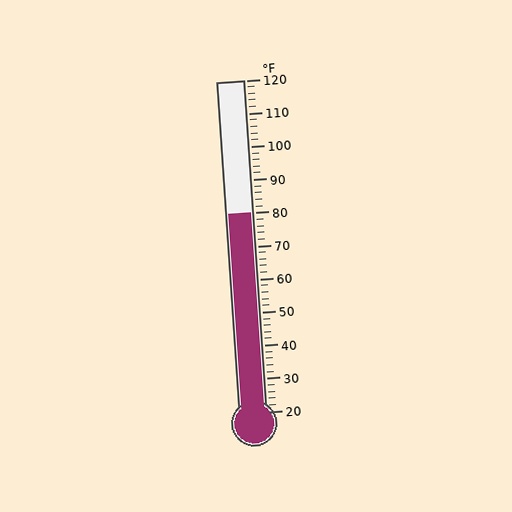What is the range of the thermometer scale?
The thermometer scale ranges from 20°F to 120°F.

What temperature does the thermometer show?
The thermometer shows approximately 80°F.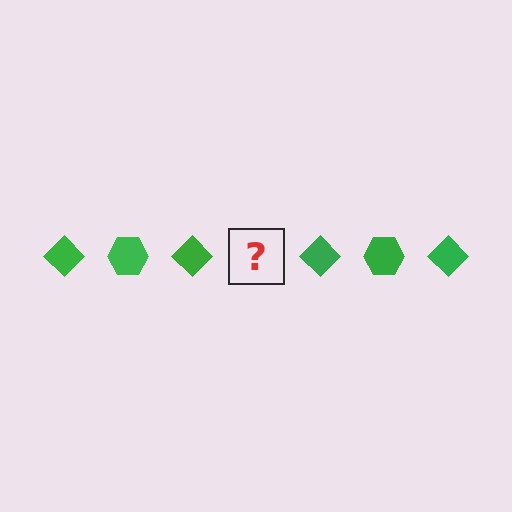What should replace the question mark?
The question mark should be replaced with a green hexagon.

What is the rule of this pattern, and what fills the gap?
The rule is that the pattern cycles through diamond, hexagon shapes in green. The gap should be filled with a green hexagon.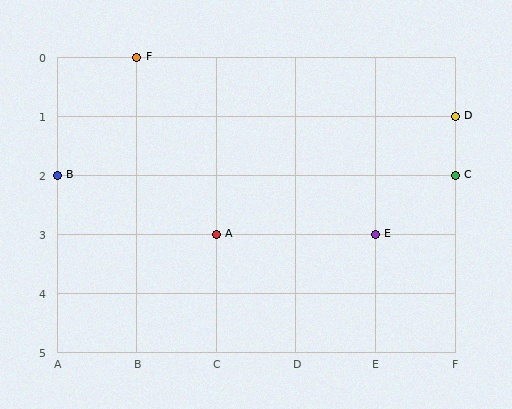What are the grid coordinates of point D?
Point D is at grid coordinates (F, 1).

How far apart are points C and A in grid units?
Points C and A are 3 columns and 1 row apart (about 3.2 grid units diagonally).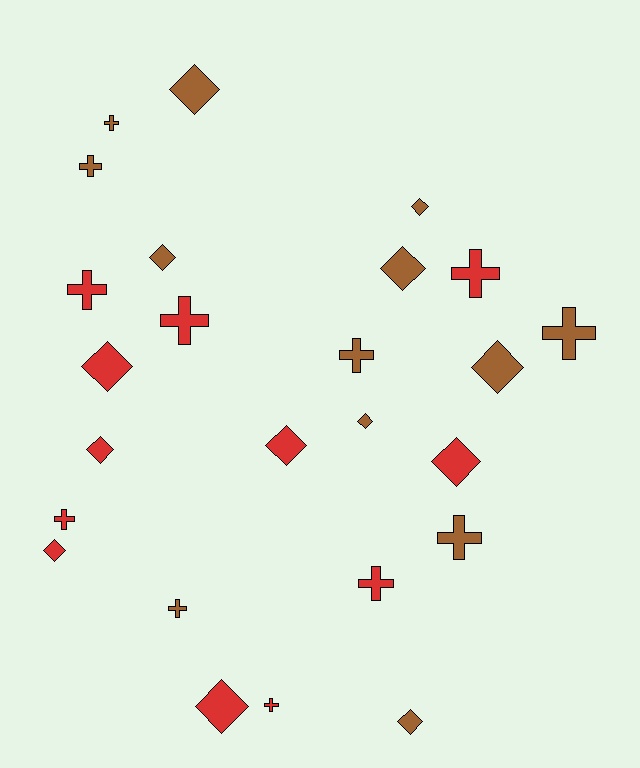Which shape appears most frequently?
Diamond, with 13 objects.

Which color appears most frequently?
Brown, with 13 objects.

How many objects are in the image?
There are 25 objects.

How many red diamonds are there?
There are 6 red diamonds.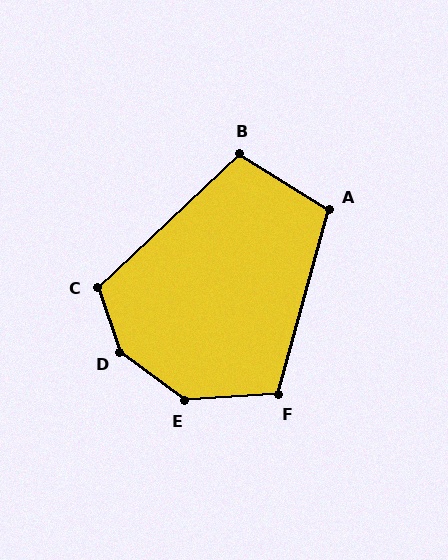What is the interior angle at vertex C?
Approximately 114 degrees (obtuse).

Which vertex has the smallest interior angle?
B, at approximately 105 degrees.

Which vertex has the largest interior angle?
D, at approximately 146 degrees.